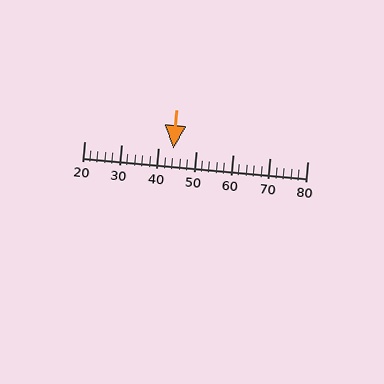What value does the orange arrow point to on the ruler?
The orange arrow points to approximately 44.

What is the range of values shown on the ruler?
The ruler shows values from 20 to 80.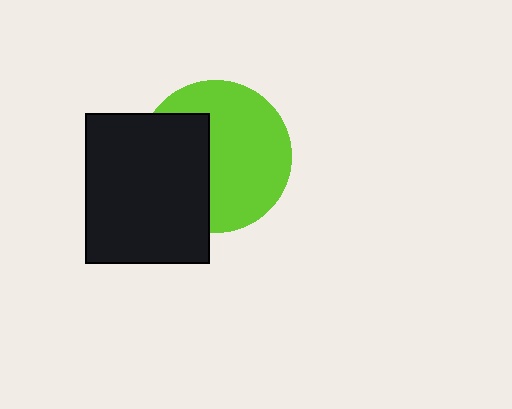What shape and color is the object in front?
The object in front is a black rectangle.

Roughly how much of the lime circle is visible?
About half of it is visible (roughly 62%).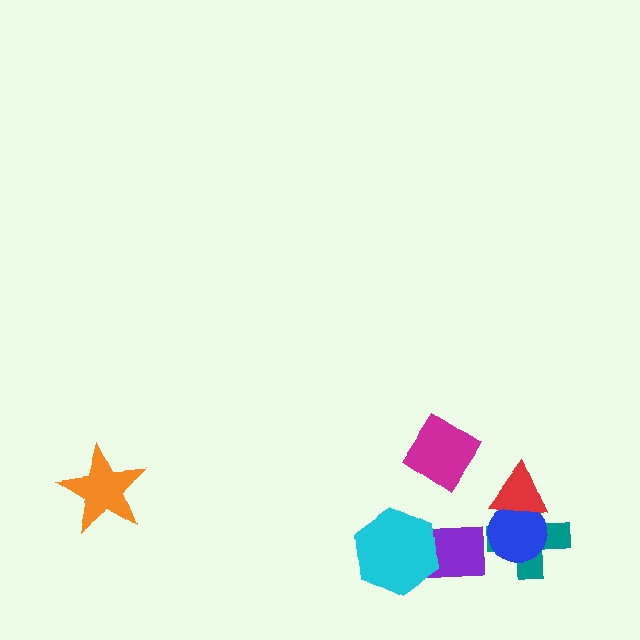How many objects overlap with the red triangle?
2 objects overlap with the red triangle.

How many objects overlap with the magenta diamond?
0 objects overlap with the magenta diamond.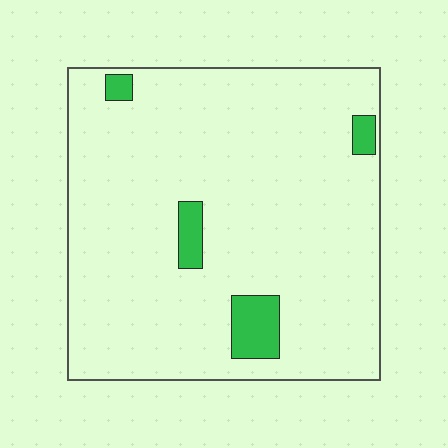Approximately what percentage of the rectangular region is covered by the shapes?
Approximately 5%.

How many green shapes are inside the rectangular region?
4.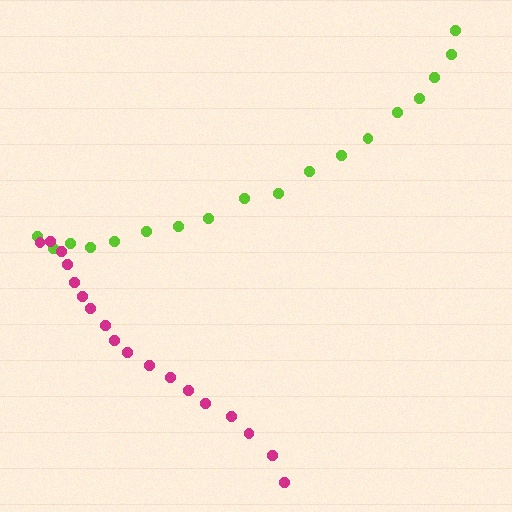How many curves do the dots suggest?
There are 2 distinct paths.